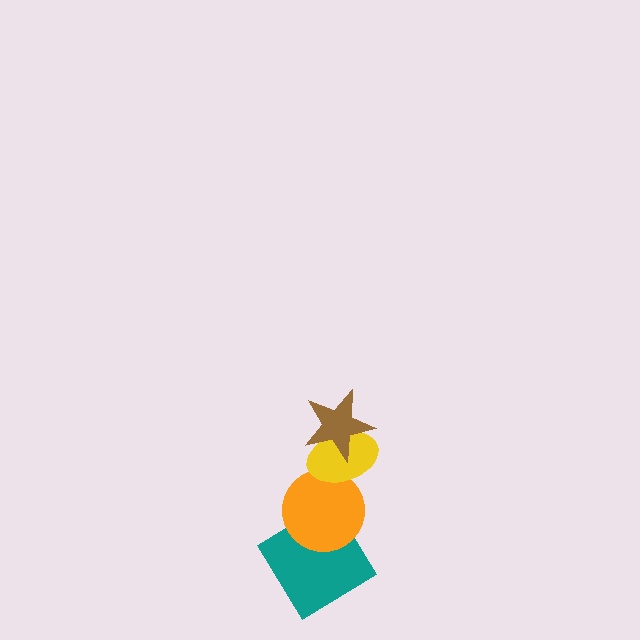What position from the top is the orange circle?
The orange circle is 3rd from the top.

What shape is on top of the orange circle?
The yellow ellipse is on top of the orange circle.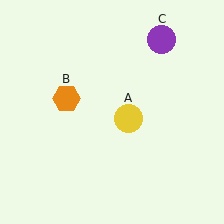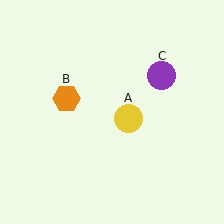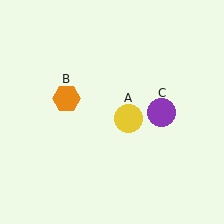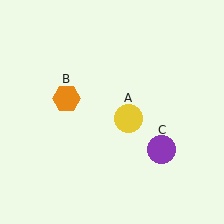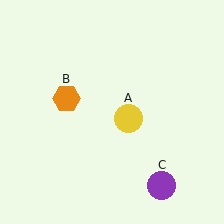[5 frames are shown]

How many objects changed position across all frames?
1 object changed position: purple circle (object C).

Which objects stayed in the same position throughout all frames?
Yellow circle (object A) and orange hexagon (object B) remained stationary.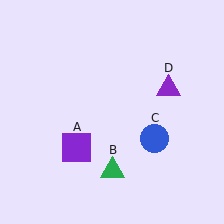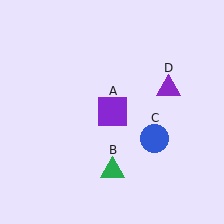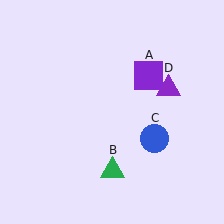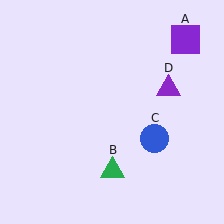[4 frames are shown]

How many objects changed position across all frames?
1 object changed position: purple square (object A).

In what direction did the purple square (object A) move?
The purple square (object A) moved up and to the right.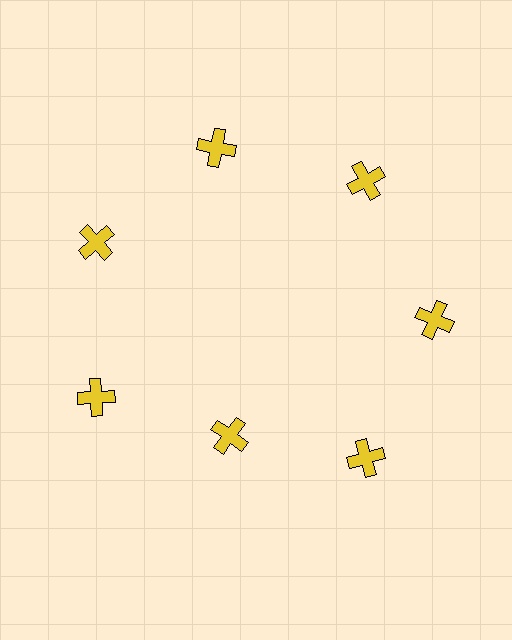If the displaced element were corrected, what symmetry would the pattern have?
It would have 7-fold rotational symmetry — the pattern would map onto itself every 51 degrees.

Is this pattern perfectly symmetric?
No. The 7 yellow crosses are arranged in a ring, but one element near the 6 o'clock position is pulled inward toward the center, breaking the 7-fold rotational symmetry.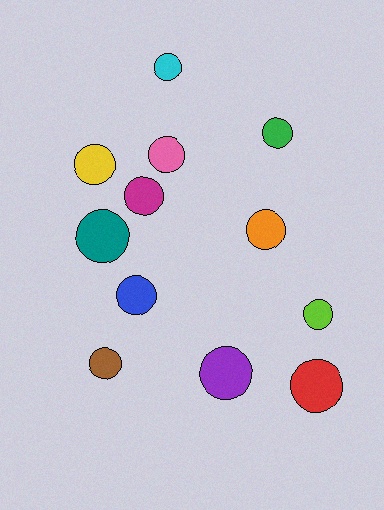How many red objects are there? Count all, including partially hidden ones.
There is 1 red object.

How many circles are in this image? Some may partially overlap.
There are 12 circles.